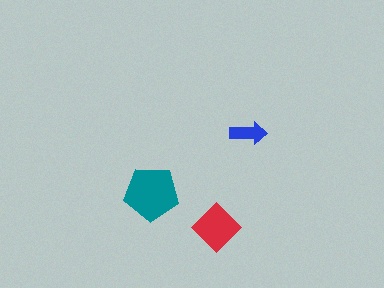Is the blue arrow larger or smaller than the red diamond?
Smaller.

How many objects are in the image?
There are 3 objects in the image.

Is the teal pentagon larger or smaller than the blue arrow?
Larger.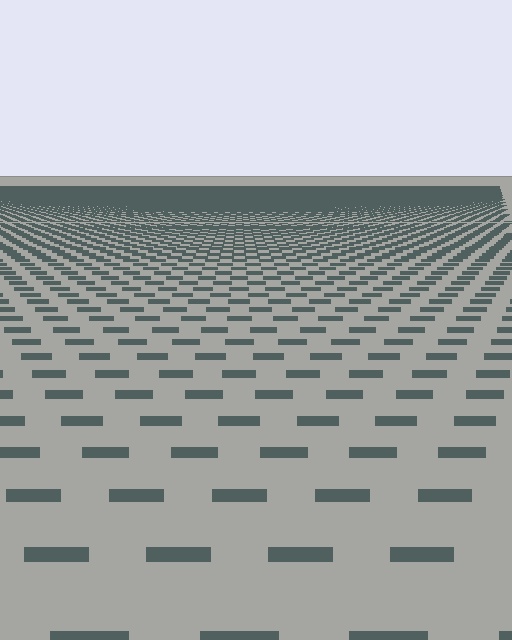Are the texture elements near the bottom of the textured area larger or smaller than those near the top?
Larger. Near the bottom, elements are closer to the viewer and appear at a bigger on-screen size.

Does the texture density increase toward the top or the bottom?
Density increases toward the top.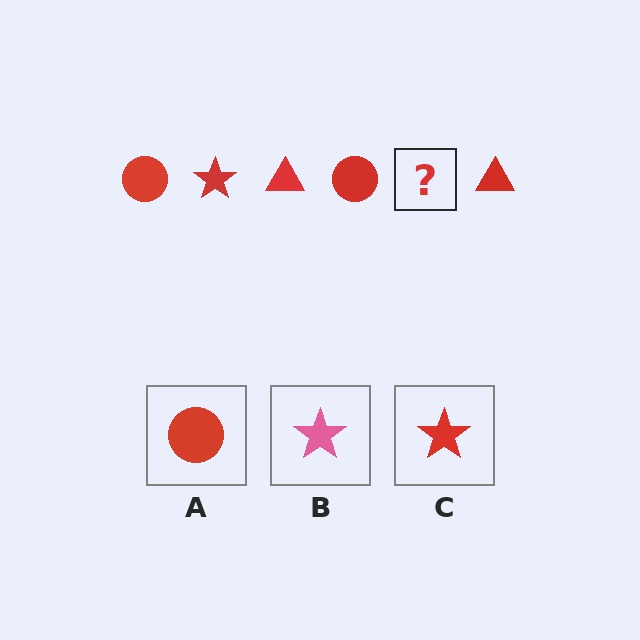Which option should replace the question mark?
Option C.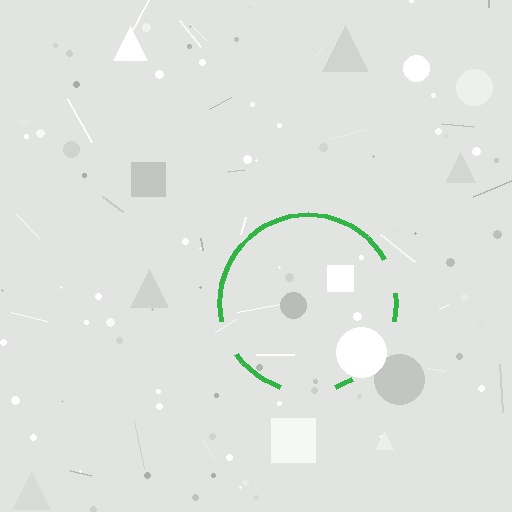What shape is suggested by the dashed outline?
The dashed outline suggests a circle.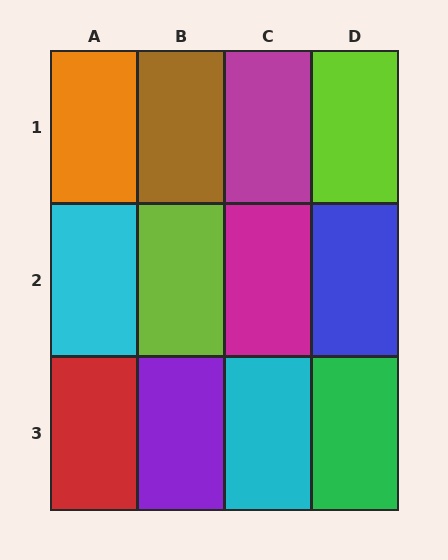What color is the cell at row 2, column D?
Blue.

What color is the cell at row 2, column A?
Cyan.